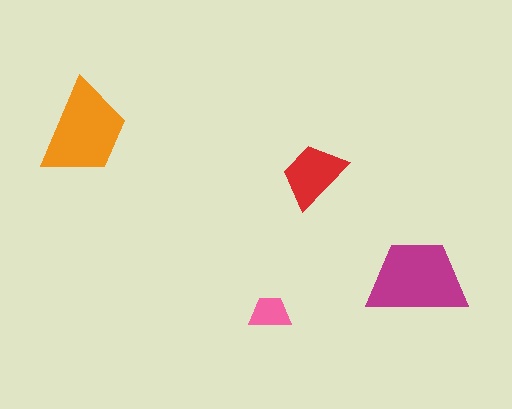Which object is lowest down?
The pink trapezoid is bottommost.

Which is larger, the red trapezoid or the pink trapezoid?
The red one.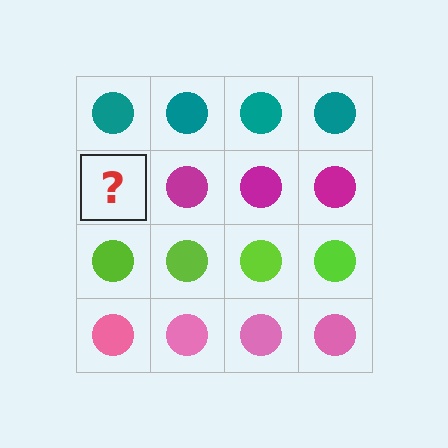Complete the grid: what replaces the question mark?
The question mark should be replaced with a magenta circle.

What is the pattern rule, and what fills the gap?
The rule is that each row has a consistent color. The gap should be filled with a magenta circle.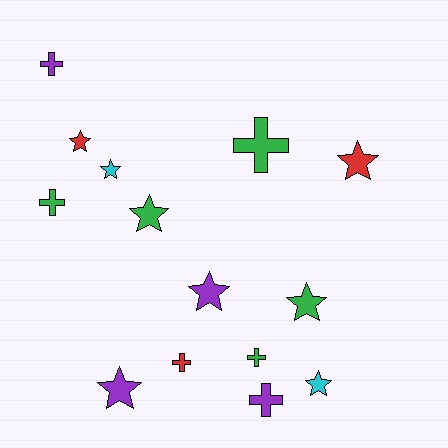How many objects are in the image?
There are 14 objects.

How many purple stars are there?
There are 2 purple stars.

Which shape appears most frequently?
Star, with 8 objects.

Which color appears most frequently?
Green, with 5 objects.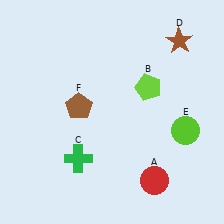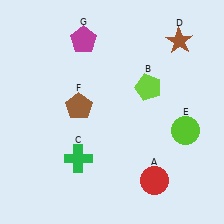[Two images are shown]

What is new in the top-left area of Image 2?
A magenta pentagon (G) was added in the top-left area of Image 2.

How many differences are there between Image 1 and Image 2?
There is 1 difference between the two images.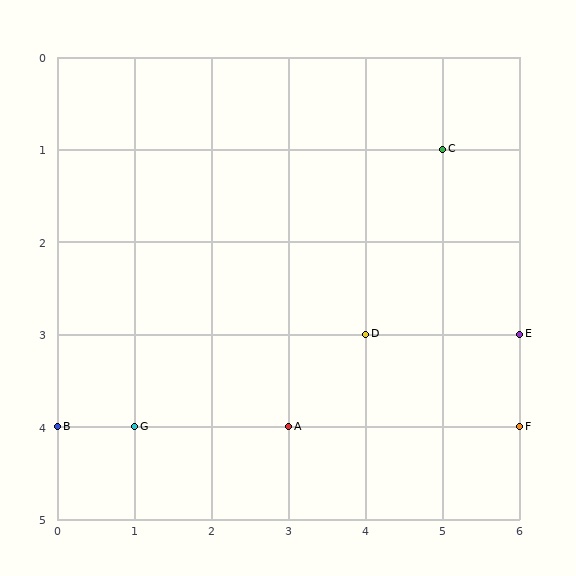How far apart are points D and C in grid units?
Points D and C are 1 column and 2 rows apart (about 2.2 grid units diagonally).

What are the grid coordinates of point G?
Point G is at grid coordinates (1, 4).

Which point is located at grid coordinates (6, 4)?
Point F is at (6, 4).